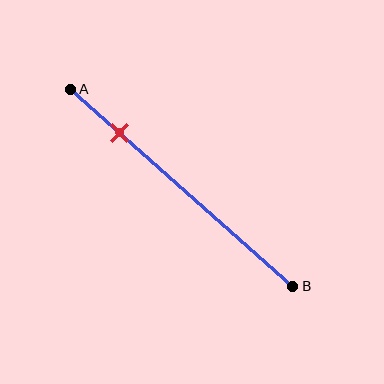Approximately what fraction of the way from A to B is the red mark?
The red mark is approximately 20% of the way from A to B.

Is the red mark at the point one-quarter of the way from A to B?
Yes, the mark is approximately at the one-quarter point.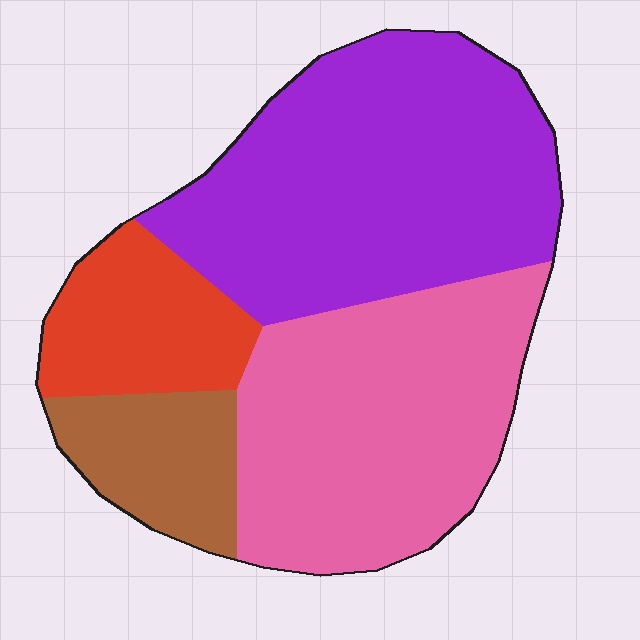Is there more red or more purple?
Purple.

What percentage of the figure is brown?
Brown covers about 10% of the figure.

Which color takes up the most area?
Purple, at roughly 40%.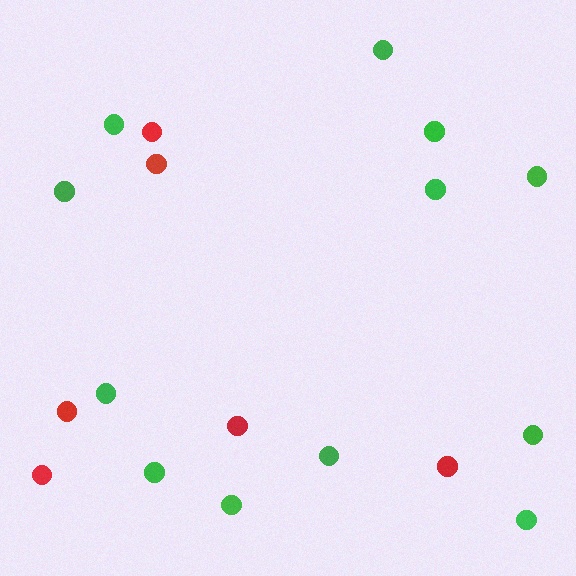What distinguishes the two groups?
There are 2 groups: one group of green circles (12) and one group of red circles (6).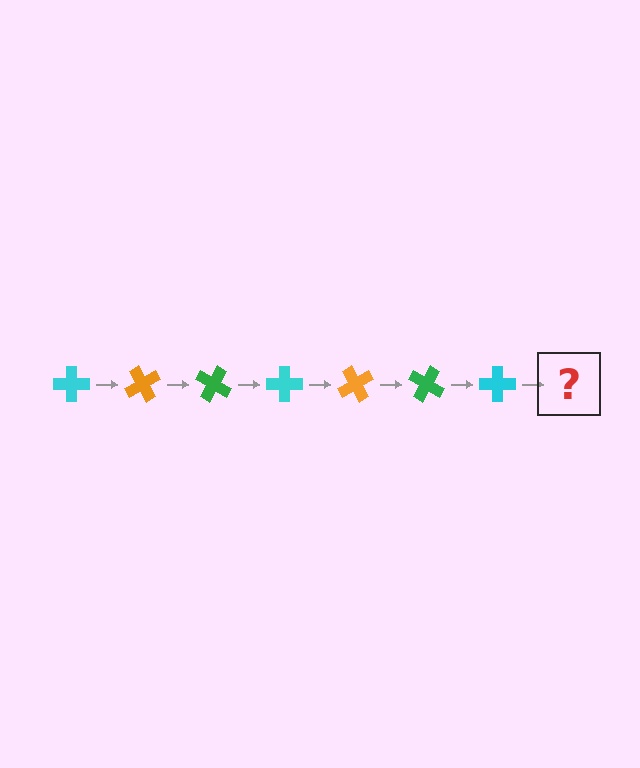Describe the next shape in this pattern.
It should be an orange cross, rotated 420 degrees from the start.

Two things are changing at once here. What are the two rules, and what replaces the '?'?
The two rules are that it rotates 60 degrees each step and the color cycles through cyan, orange, and green. The '?' should be an orange cross, rotated 420 degrees from the start.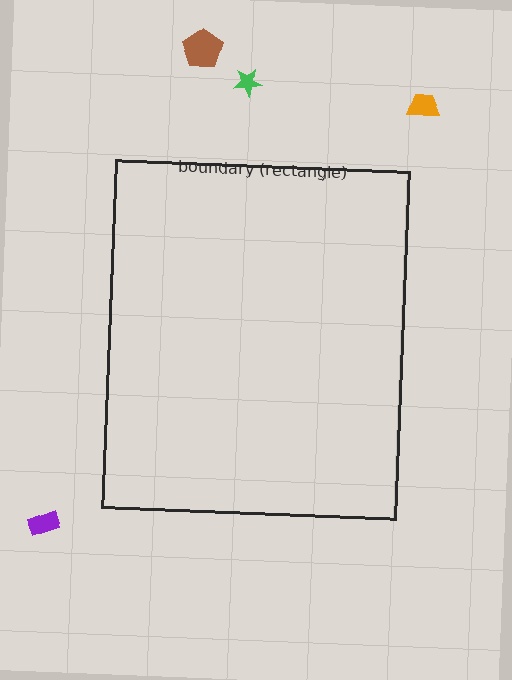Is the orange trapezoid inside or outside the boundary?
Outside.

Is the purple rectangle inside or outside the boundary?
Outside.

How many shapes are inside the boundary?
0 inside, 4 outside.